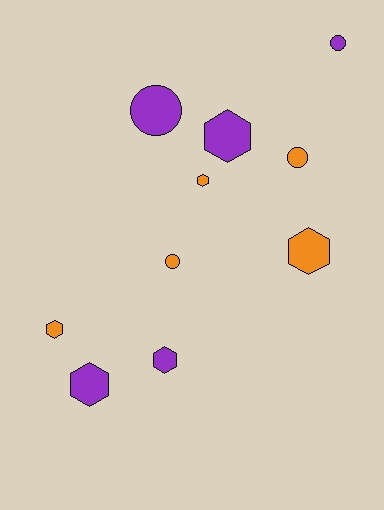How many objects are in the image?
There are 10 objects.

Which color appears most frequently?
Purple, with 5 objects.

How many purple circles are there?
There are 2 purple circles.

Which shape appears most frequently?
Hexagon, with 6 objects.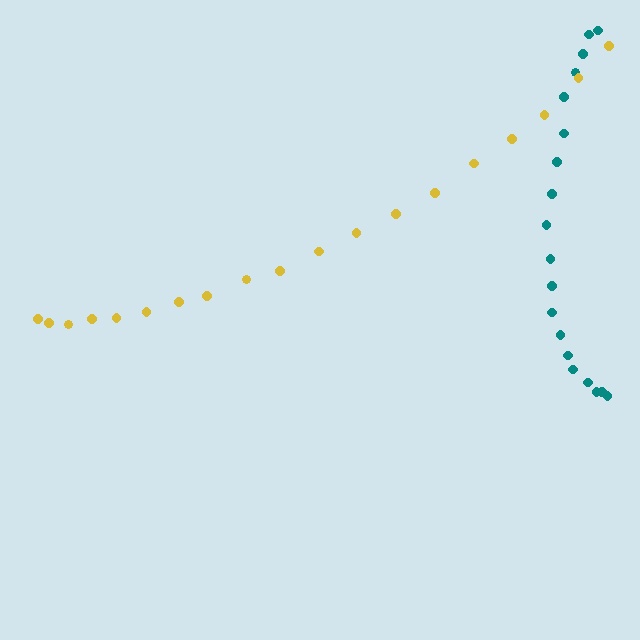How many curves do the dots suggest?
There are 2 distinct paths.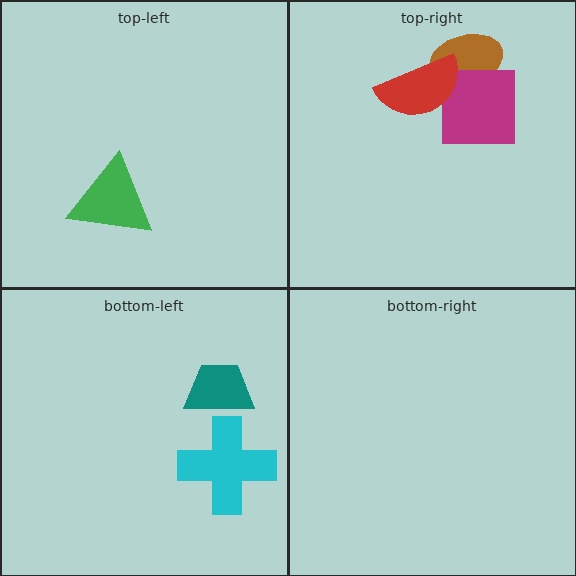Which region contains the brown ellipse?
The top-right region.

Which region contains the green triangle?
The top-left region.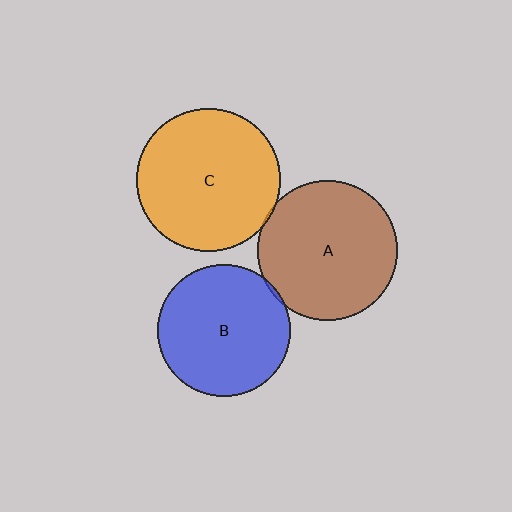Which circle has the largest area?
Circle C (orange).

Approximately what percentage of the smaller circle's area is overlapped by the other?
Approximately 5%.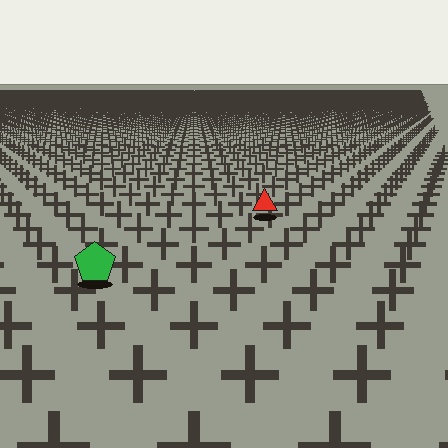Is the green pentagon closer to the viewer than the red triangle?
Yes. The green pentagon is closer — you can tell from the texture gradient: the ground texture is coarser near it.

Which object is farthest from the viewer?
The red triangle is farthest from the viewer. It appears smaller and the ground texture around it is denser.